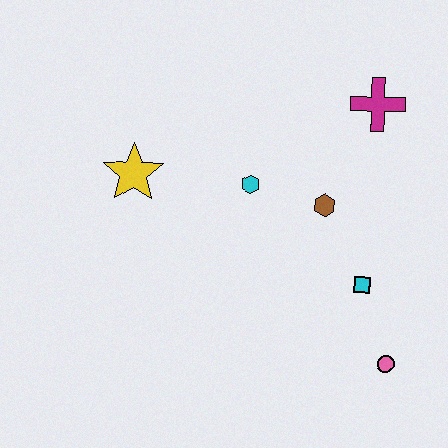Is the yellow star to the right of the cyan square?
No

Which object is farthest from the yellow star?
The pink circle is farthest from the yellow star.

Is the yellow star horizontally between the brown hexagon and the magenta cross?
No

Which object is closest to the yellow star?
The cyan hexagon is closest to the yellow star.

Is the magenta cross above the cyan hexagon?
Yes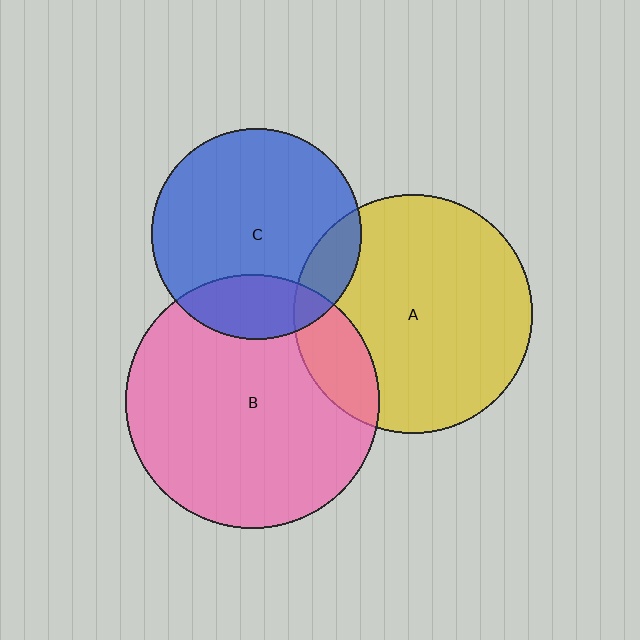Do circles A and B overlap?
Yes.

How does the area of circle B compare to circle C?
Approximately 1.5 times.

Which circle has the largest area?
Circle B (pink).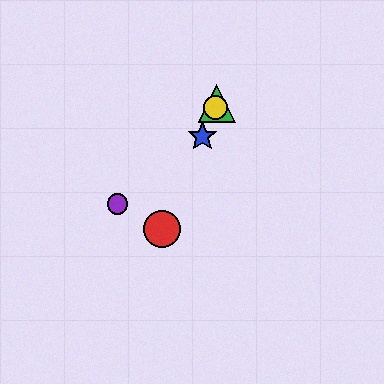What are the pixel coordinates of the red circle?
The red circle is at (162, 229).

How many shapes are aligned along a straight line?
4 shapes (the red circle, the blue star, the green triangle, the yellow circle) are aligned along a straight line.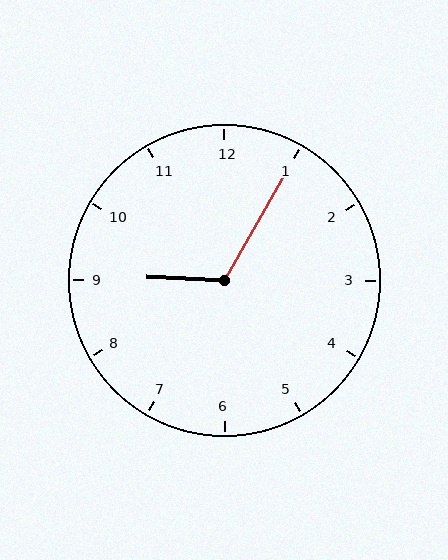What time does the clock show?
9:05.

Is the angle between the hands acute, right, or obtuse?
It is obtuse.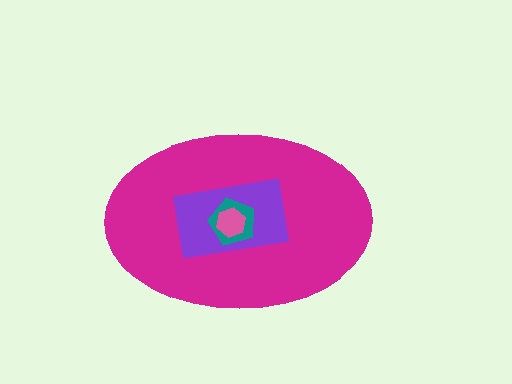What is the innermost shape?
The pink hexagon.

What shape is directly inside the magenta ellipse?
The purple rectangle.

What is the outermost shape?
The magenta ellipse.